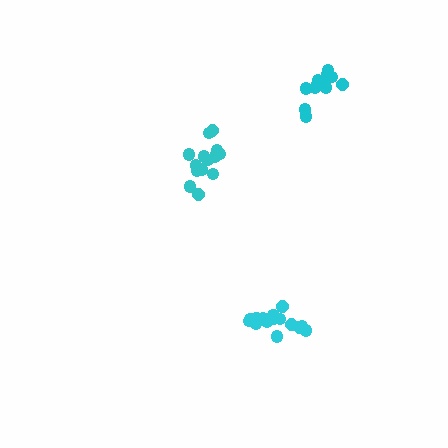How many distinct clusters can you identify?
There are 3 distinct clusters.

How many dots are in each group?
Group 1: 14 dots, Group 2: 15 dots, Group 3: 12 dots (41 total).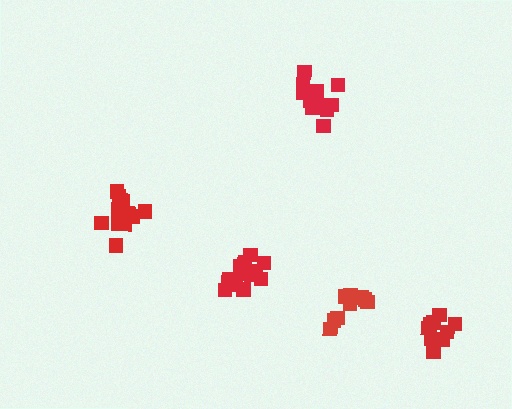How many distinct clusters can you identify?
There are 5 distinct clusters.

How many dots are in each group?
Group 1: 14 dots, Group 2: 14 dots, Group 3: 11 dots, Group 4: 9 dots, Group 5: 9 dots (57 total).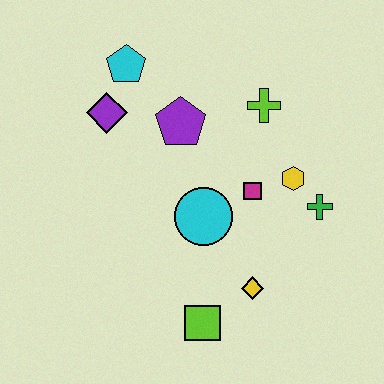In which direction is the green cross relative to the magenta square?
The green cross is to the right of the magenta square.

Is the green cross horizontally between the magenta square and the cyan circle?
No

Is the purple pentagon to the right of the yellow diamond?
No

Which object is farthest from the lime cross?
The lime square is farthest from the lime cross.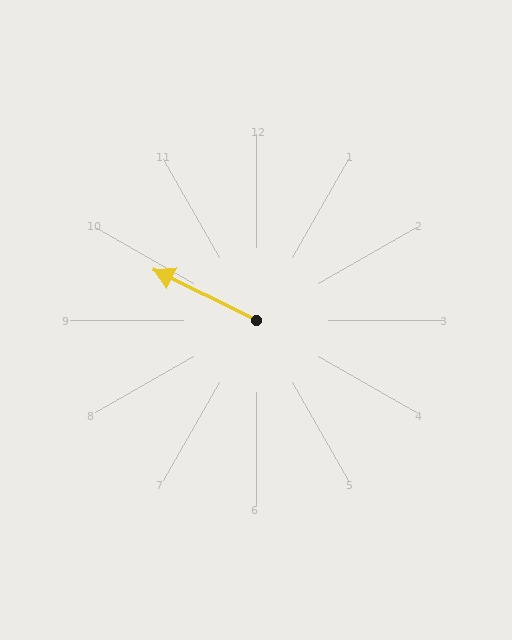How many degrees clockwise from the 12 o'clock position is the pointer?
Approximately 296 degrees.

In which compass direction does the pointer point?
Northwest.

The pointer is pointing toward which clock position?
Roughly 10 o'clock.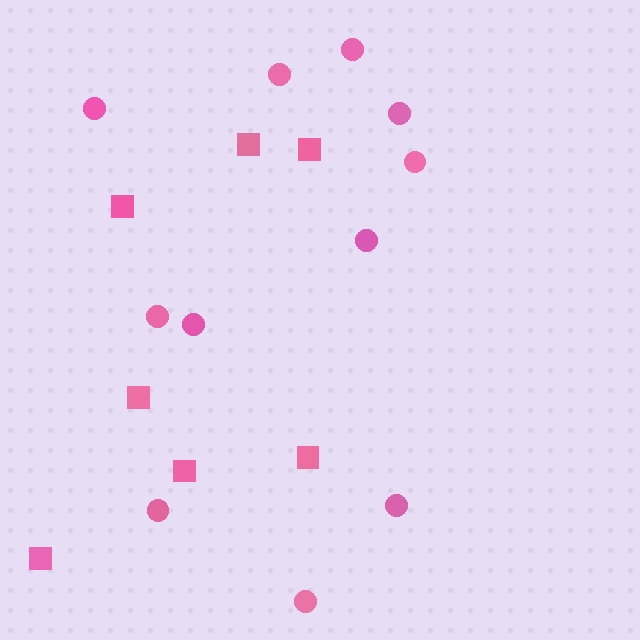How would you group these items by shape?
There are 2 groups: one group of squares (7) and one group of circles (11).